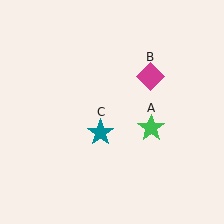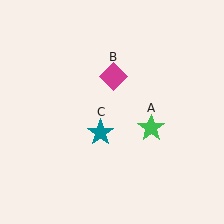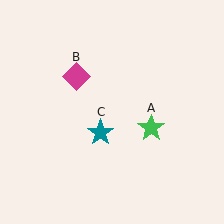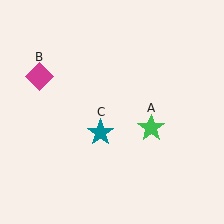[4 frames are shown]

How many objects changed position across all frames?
1 object changed position: magenta diamond (object B).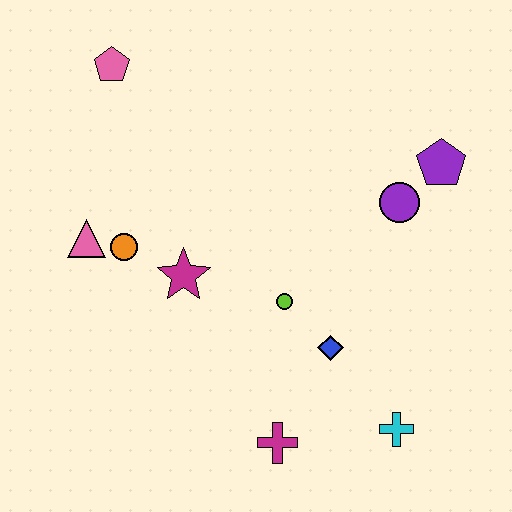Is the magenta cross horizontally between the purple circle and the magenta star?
Yes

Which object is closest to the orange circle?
The pink triangle is closest to the orange circle.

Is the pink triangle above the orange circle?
Yes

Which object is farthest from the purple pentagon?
The pink triangle is farthest from the purple pentagon.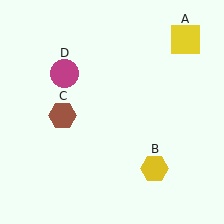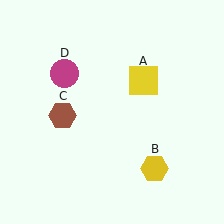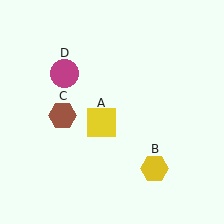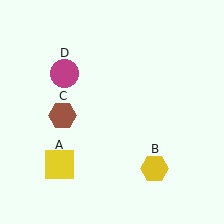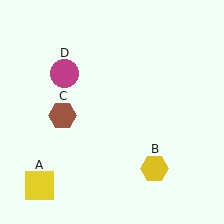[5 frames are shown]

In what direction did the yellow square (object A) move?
The yellow square (object A) moved down and to the left.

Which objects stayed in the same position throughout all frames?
Yellow hexagon (object B) and brown hexagon (object C) and magenta circle (object D) remained stationary.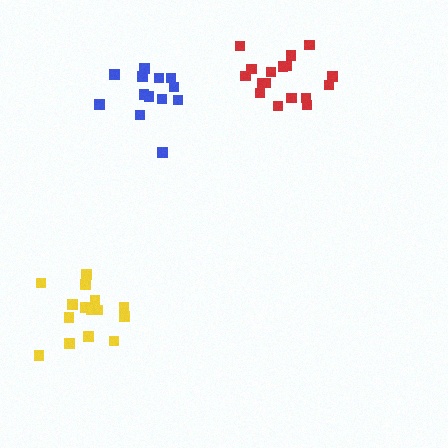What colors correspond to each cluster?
The clusters are colored: yellow, red, blue.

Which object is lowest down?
The yellow cluster is bottommost.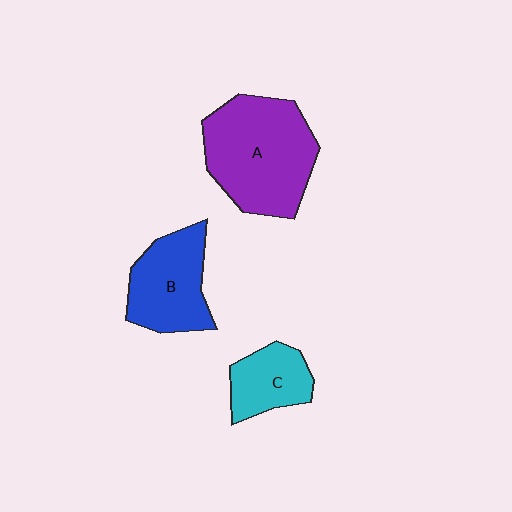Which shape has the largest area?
Shape A (purple).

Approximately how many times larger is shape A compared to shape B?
Approximately 1.5 times.